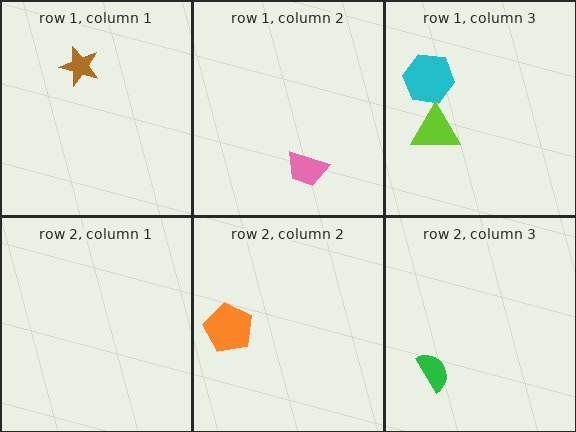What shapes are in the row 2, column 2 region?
The orange pentagon.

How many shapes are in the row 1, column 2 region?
1.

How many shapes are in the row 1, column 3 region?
2.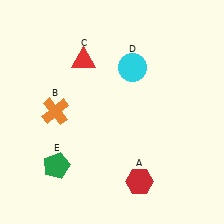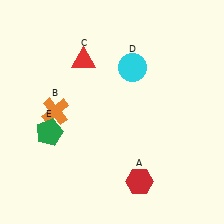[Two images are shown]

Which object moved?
The green pentagon (E) moved up.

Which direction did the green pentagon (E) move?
The green pentagon (E) moved up.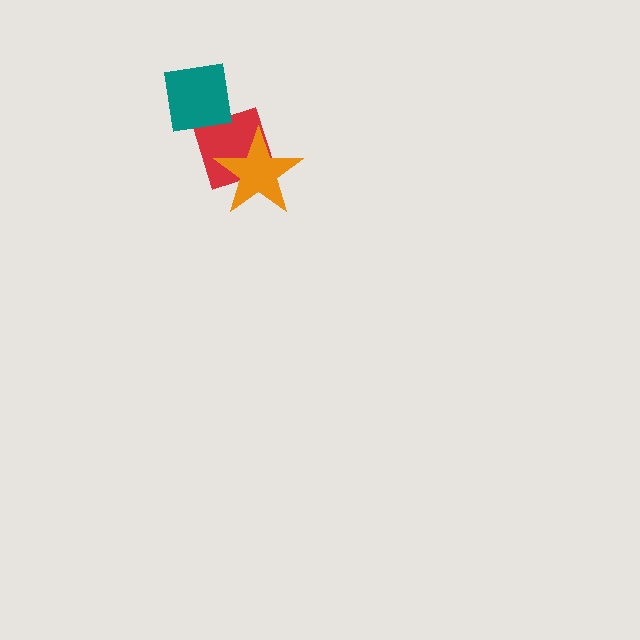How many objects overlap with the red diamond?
2 objects overlap with the red diamond.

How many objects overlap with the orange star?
1 object overlaps with the orange star.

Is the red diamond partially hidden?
Yes, it is partially covered by another shape.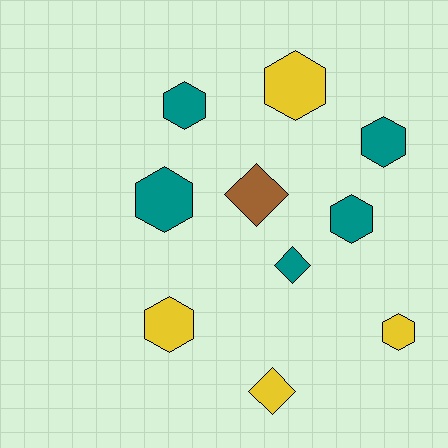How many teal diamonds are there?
There is 1 teal diamond.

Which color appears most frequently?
Teal, with 5 objects.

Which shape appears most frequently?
Hexagon, with 7 objects.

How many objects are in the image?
There are 10 objects.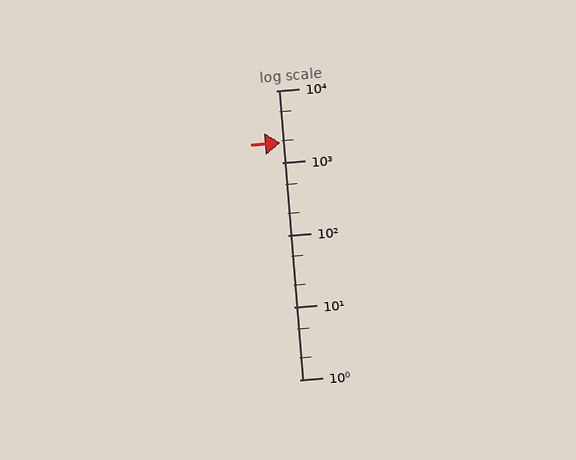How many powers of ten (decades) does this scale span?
The scale spans 4 decades, from 1 to 10000.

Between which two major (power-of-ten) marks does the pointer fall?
The pointer is between 1000 and 10000.